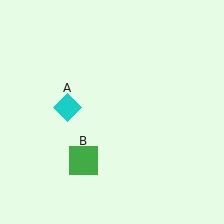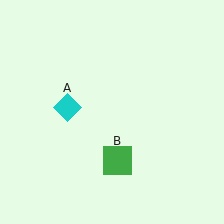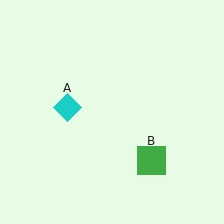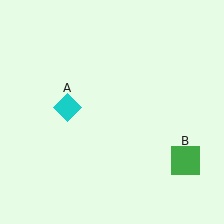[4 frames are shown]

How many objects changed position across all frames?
1 object changed position: green square (object B).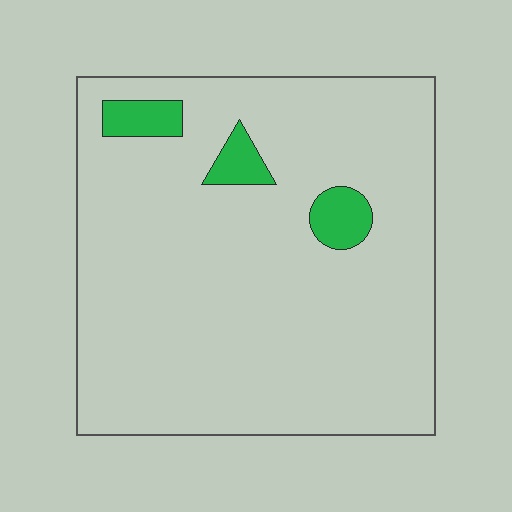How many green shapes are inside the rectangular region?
3.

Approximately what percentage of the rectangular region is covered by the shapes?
Approximately 5%.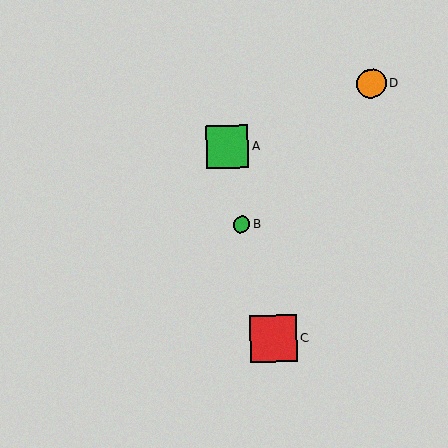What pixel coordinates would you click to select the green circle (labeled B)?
Click at (242, 225) to select the green circle B.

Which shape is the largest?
The red square (labeled C) is the largest.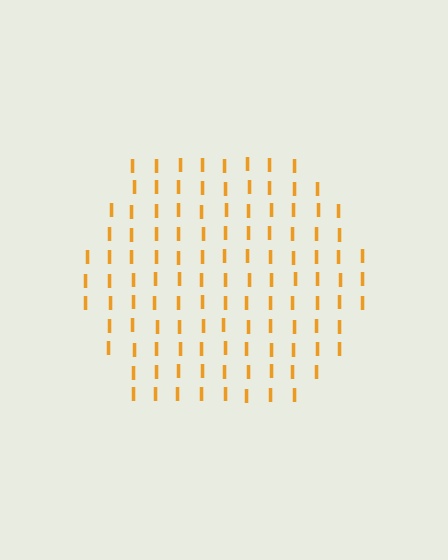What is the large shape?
The large shape is a hexagon.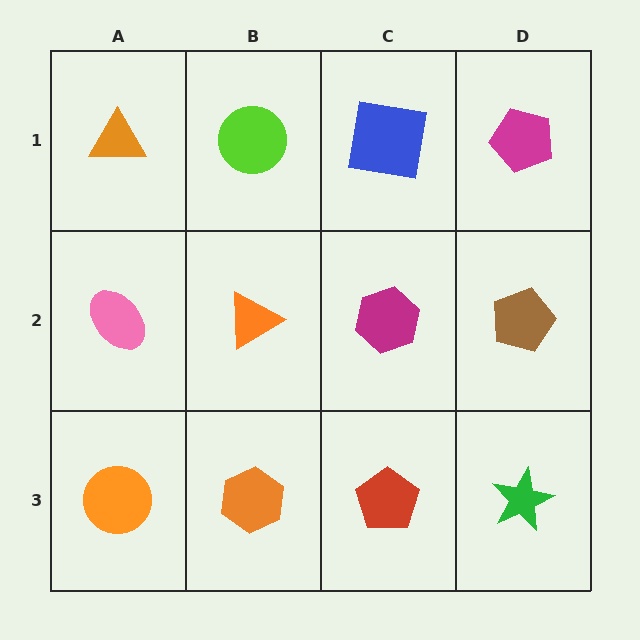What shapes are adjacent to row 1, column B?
An orange triangle (row 2, column B), an orange triangle (row 1, column A), a blue square (row 1, column C).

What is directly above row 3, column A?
A pink ellipse.